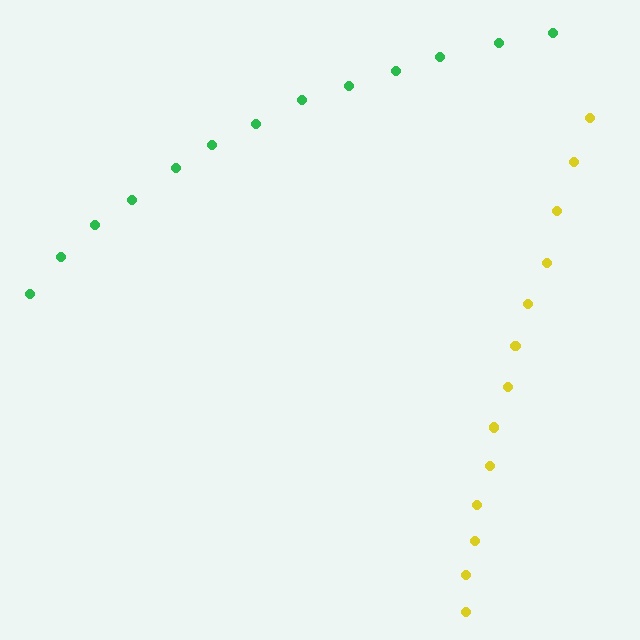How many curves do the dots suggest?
There are 2 distinct paths.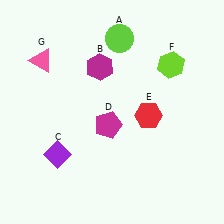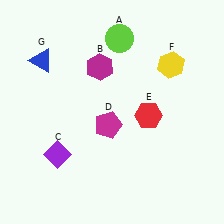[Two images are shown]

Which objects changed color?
F changed from lime to yellow. G changed from pink to blue.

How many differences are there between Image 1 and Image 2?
There are 2 differences between the two images.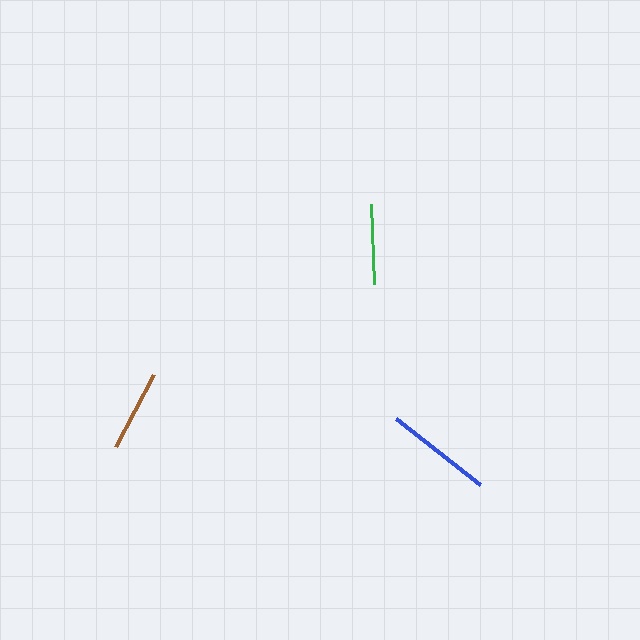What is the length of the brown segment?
The brown segment is approximately 81 pixels long.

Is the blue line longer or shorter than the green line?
The blue line is longer than the green line.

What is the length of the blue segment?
The blue segment is approximately 106 pixels long.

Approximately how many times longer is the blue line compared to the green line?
The blue line is approximately 1.3 times the length of the green line.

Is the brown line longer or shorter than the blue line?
The blue line is longer than the brown line.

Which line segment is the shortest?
The green line is the shortest at approximately 80 pixels.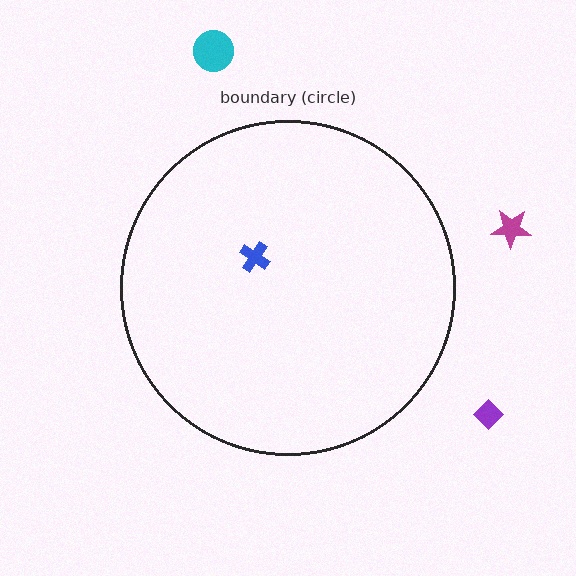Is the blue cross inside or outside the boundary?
Inside.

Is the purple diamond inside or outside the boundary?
Outside.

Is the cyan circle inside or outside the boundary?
Outside.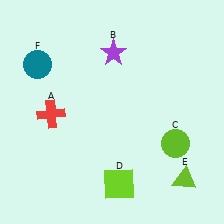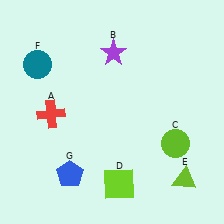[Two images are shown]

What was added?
A blue pentagon (G) was added in Image 2.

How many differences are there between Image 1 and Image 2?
There is 1 difference between the two images.